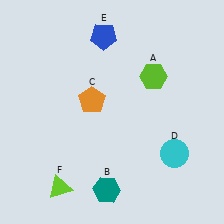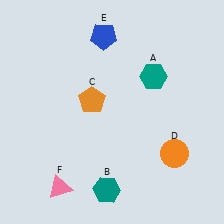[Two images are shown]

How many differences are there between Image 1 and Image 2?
There are 3 differences between the two images.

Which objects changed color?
A changed from lime to teal. D changed from cyan to orange. F changed from lime to pink.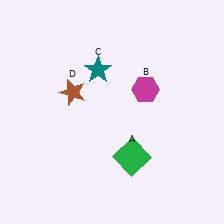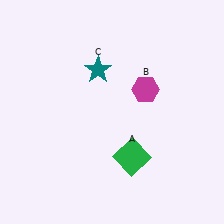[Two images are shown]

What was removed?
The brown star (D) was removed in Image 2.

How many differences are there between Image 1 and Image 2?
There is 1 difference between the two images.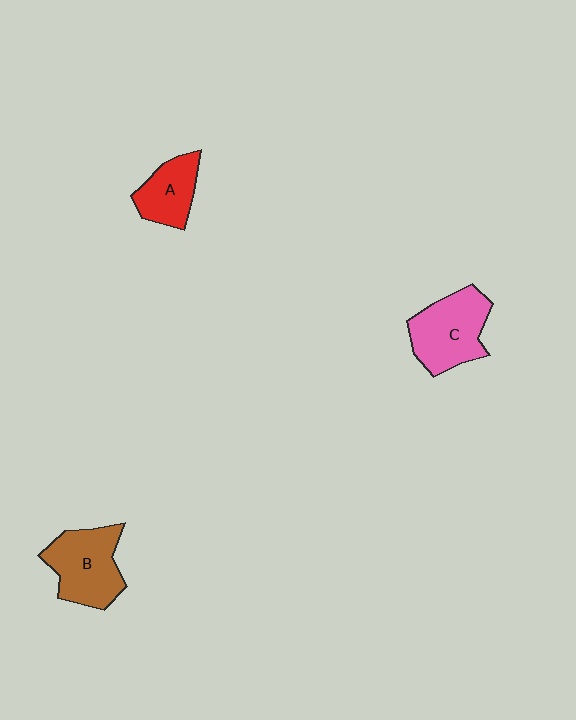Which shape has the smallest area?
Shape A (red).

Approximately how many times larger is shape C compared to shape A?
Approximately 1.5 times.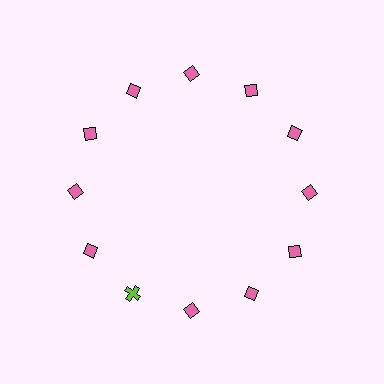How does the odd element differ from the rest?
It differs in both color (lime instead of pink) and shape (cross instead of diamond).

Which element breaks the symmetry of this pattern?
The lime cross at roughly the 7 o'clock position breaks the symmetry. All other shapes are pink diamonds.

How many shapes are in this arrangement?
There are 12 shapes arranged in a ring pattern.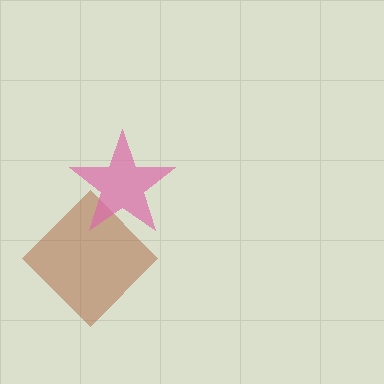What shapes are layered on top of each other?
The layered shapes are: a brown diamond, a pink star.